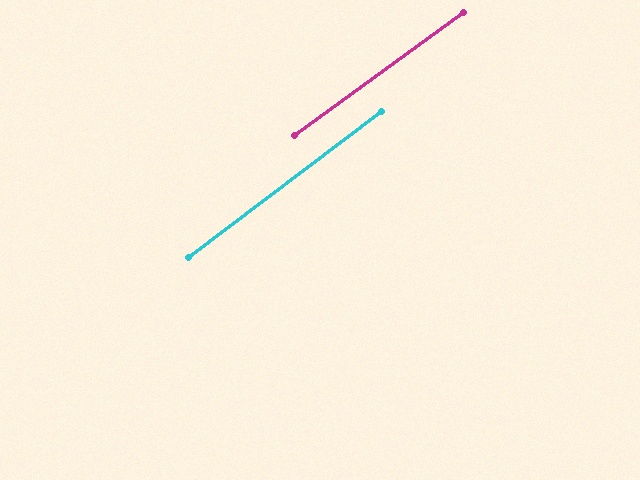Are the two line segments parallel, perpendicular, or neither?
Parallel — their directions differ by only 1.0°.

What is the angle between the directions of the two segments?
Approximately 1 degree.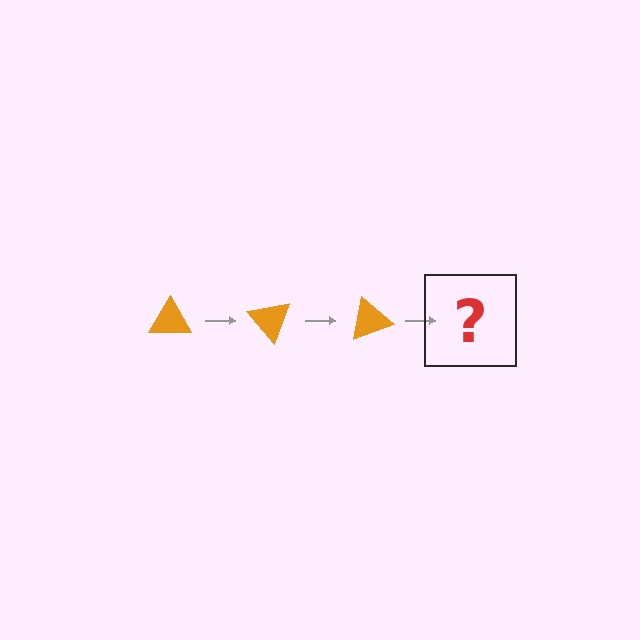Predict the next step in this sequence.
The next step is an orange triangle rotated 150 degrees.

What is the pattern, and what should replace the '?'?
The pattern is that the triangle rotates 50 degrees each step. The '?' should be an orange triangle rotated 150 degrees.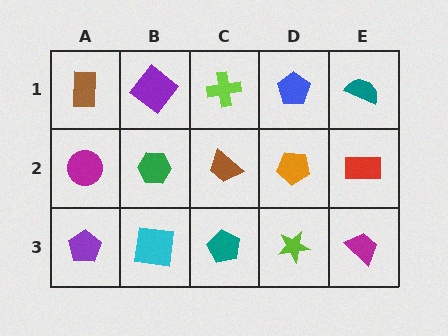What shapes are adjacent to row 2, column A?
A brown rectangle (row 1, column A), a purple pentagon (row 3, column A), a green hexagon (row 2, column B).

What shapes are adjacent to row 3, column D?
An orange pentagon (row 2, column D), a teal pentagon (row 3, column C), a magenta trapezoid (row 3, column E).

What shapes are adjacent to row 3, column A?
A magenta circle (row 2, column A), a cyan square (row 3, column B).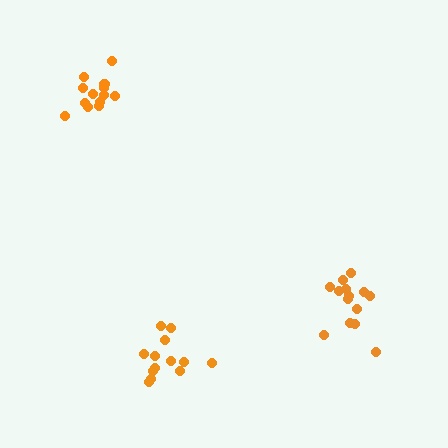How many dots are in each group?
Group 1: 13 dots, Group 2: 14 dots, Group 3: 13 dots (40 total).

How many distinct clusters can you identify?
There are 3 distinct clusters.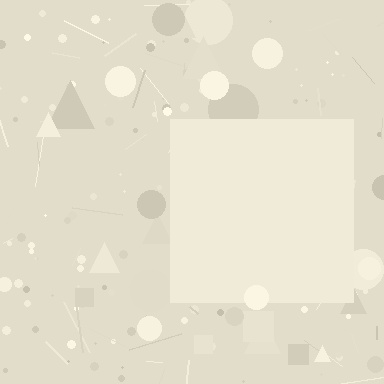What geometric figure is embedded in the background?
A square is embedded in the background.